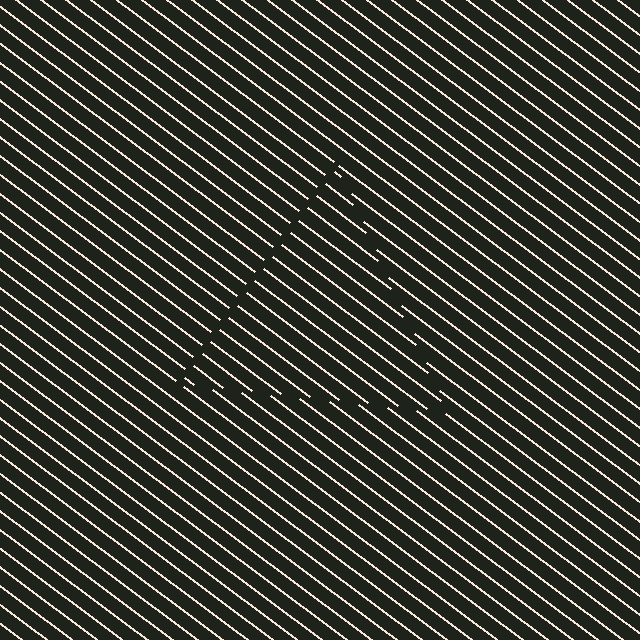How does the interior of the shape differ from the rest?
The interior of the shape contains the same grating, shifted by half a period — the contour is defined by the phase discontinuity where line-ends from the inner and outer gratings abut.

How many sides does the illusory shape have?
3 sides — the line-ends trace a triangle.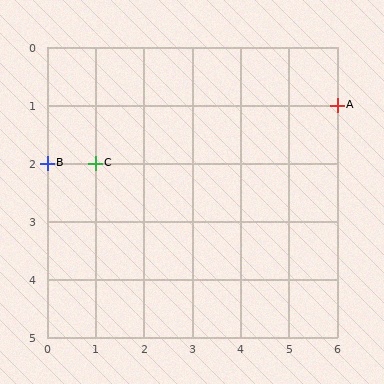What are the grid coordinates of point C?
Point C is at grid coordinates (1, 2).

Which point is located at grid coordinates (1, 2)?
Point C is at (1, 2).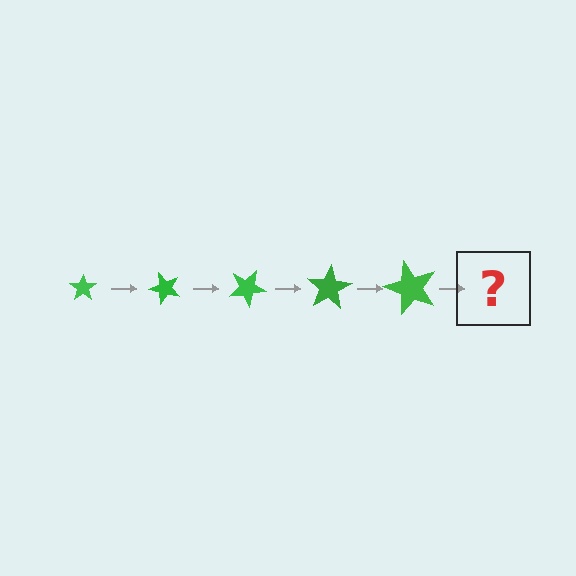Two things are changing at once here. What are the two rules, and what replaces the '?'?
The two rules are that the star grows larger each step and it rotates 50 degrees each step. The '?' should be a star, larger than the previous one and rotated 250 degrees from the start.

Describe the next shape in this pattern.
It should be a star, larger than the previous one and rotated 250 degrees from the start.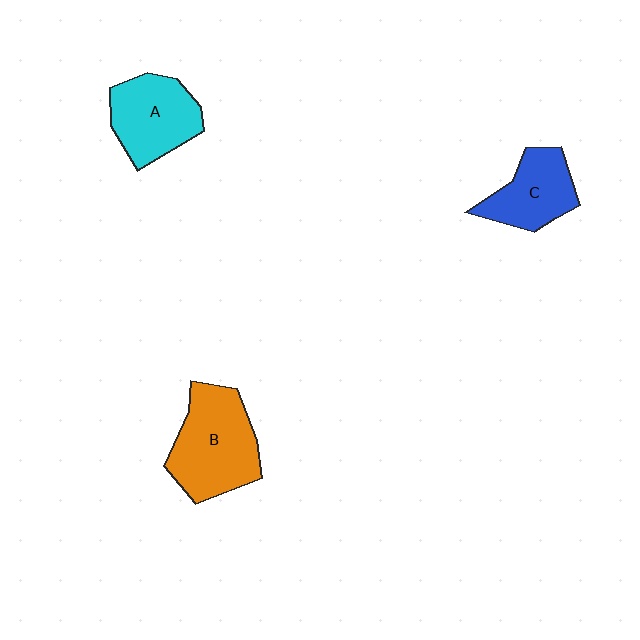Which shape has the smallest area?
Shape C (blue).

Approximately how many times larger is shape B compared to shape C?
Approximately 1.5 times.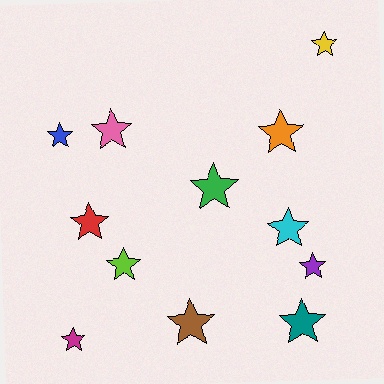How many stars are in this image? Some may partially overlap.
There are 12 stars.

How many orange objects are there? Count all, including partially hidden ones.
There is 1 orange object.